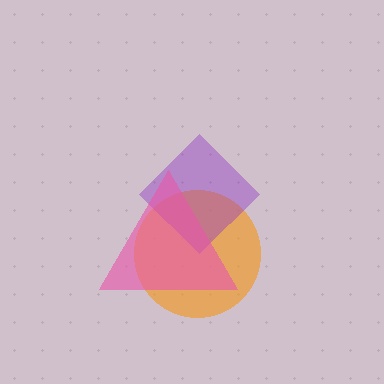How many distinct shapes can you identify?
There are 3 distinct shapes: an orange circle, a purple diamond, a pink triangle.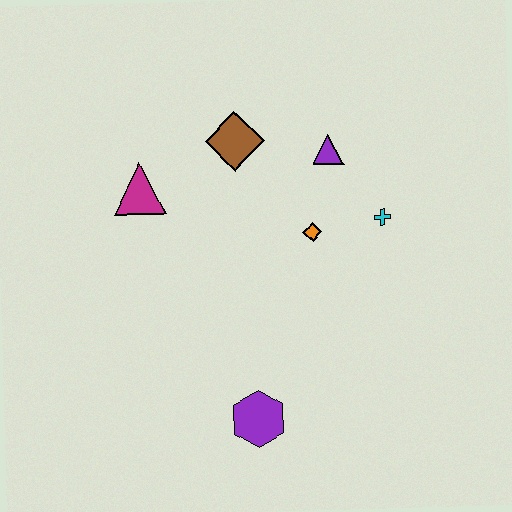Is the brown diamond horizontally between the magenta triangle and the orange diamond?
Yes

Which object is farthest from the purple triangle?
The purple hexagon is farthest from the purple triangle.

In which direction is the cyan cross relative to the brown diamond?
The cyan cross is to the right of the brown diamond.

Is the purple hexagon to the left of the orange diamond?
Yes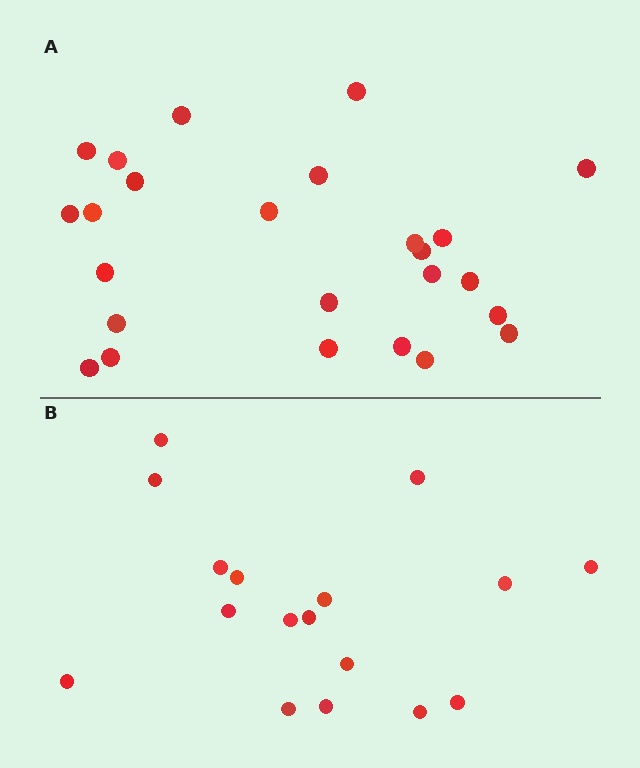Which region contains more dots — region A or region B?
Region A (the top region) has more dots.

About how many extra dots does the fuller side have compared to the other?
Region A has roughly 8 or so more dots than region B.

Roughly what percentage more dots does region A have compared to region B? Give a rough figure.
About 45% more.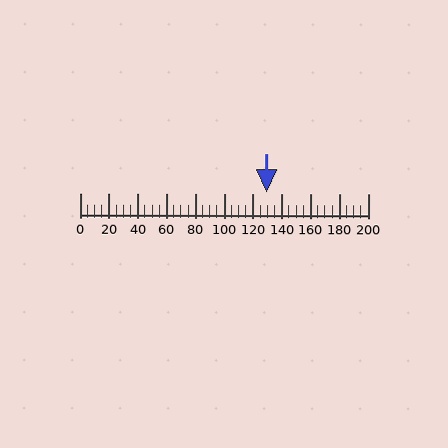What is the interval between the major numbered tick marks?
The major tick marks are spaced 20 units apart.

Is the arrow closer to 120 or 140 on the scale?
The arrow is closer to 120.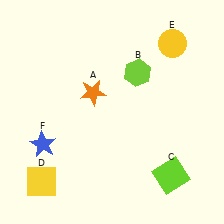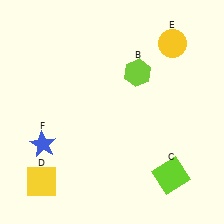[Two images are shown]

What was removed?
The orange star (A) was removed in Image 2.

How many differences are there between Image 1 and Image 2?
There is 1 difference between the two images.